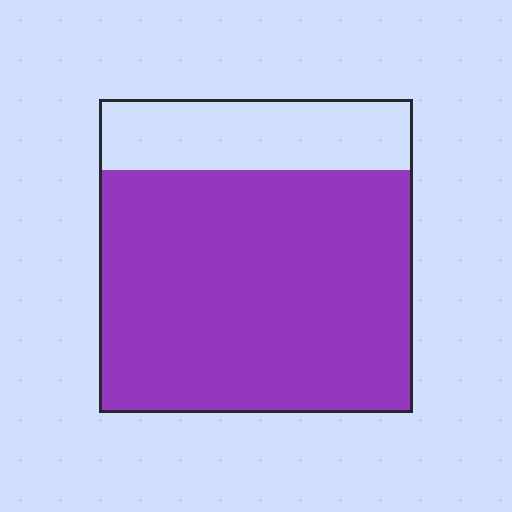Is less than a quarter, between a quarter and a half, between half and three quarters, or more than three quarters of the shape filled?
More than three quarters.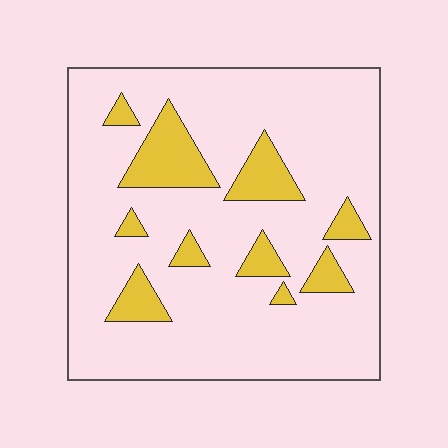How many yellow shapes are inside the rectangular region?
10.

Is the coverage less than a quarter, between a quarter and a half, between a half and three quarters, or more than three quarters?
Less than a quarter.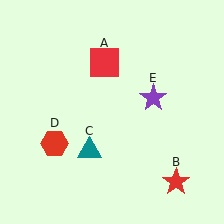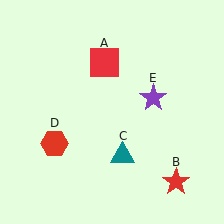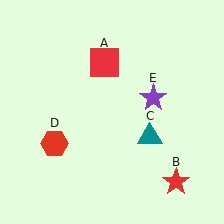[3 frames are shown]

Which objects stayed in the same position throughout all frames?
Red square (object A) and red star (object B) and red hexagon (object D) and purple star (object E) remained stationary.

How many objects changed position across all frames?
1 object changed position: teal triangle (object C).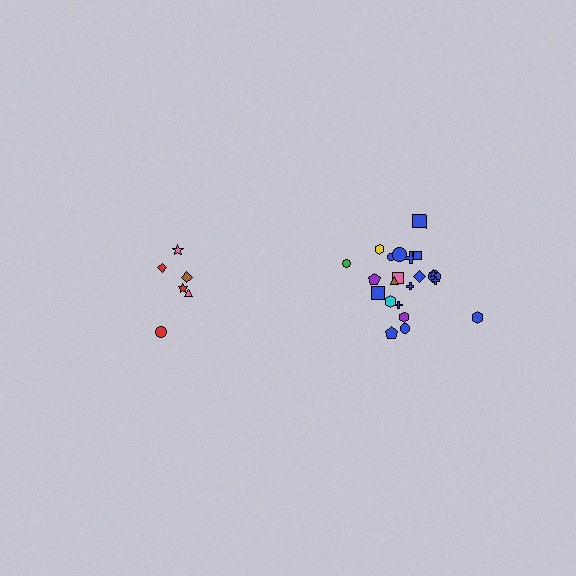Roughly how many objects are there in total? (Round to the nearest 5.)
Roughly 30 objects in total.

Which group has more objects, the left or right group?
The right group.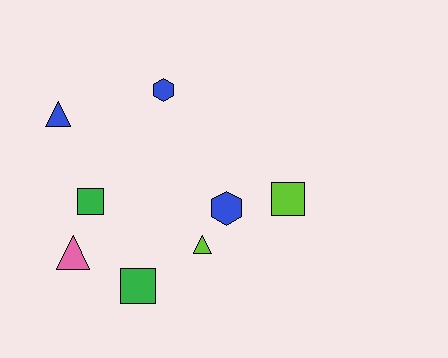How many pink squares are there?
There are no pink squares.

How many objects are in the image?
There are 8 objects.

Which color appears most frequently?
Blue, with 3 objects.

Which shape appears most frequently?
Square, with 3 objects.